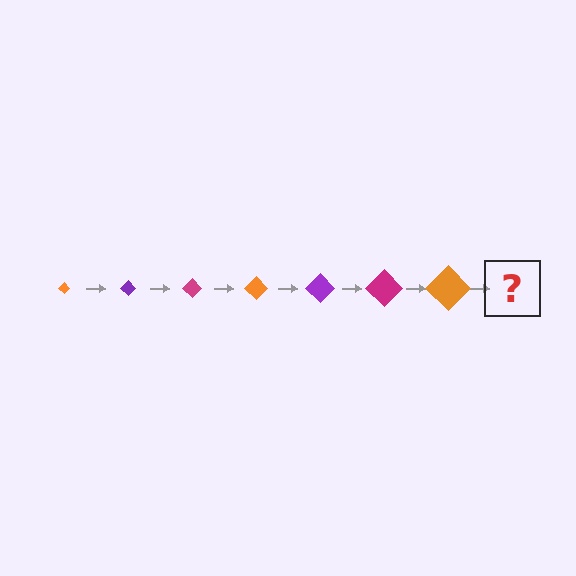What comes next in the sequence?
The next element should be a purple diamond, larger than the previous one.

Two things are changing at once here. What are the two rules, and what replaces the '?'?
The two rules are that the diamond grows larger each step and the color cycles through orange, purple, and magenta. The '?' should be a purple diamond, larger than the previous one.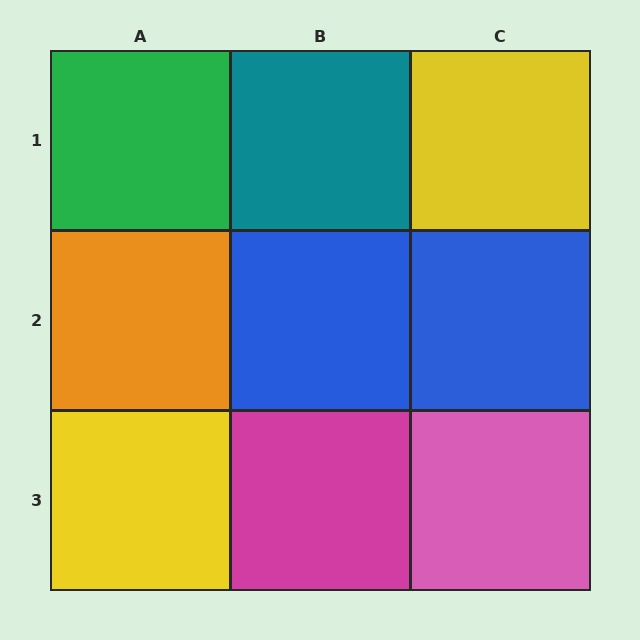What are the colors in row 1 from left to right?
Green, teal, yellow.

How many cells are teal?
1 cell is teal.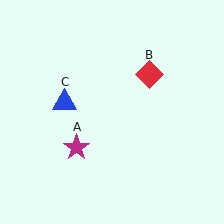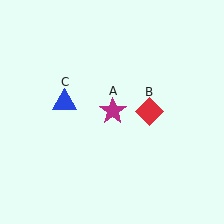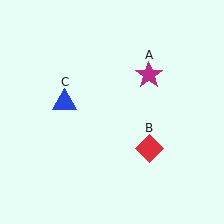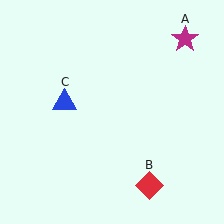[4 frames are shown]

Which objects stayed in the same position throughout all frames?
Blue triangle (object C) remained stationary.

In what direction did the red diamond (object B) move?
The red diamond (object B) moved down.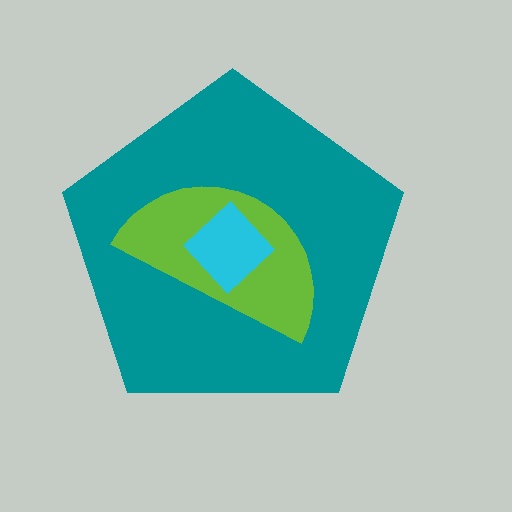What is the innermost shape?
The cyan diamond.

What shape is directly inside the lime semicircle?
The cyan diamond.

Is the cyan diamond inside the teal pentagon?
Yes.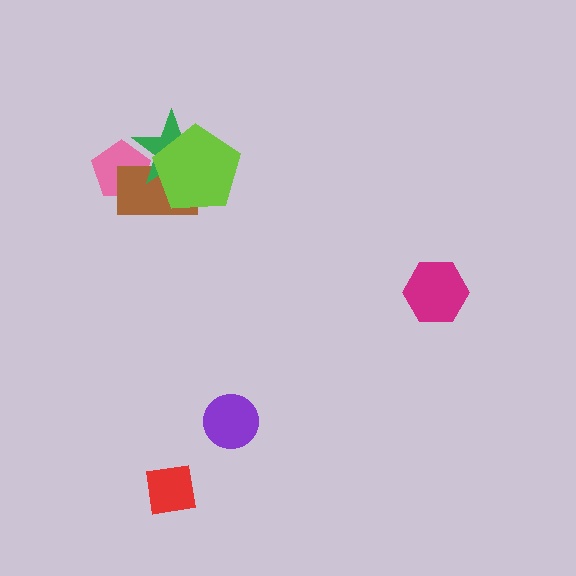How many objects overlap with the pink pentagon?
2 objects overlap with the pink pentagon.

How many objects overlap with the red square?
0 objects overlap with the red square.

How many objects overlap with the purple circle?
0 objects overlap with the purple circle.